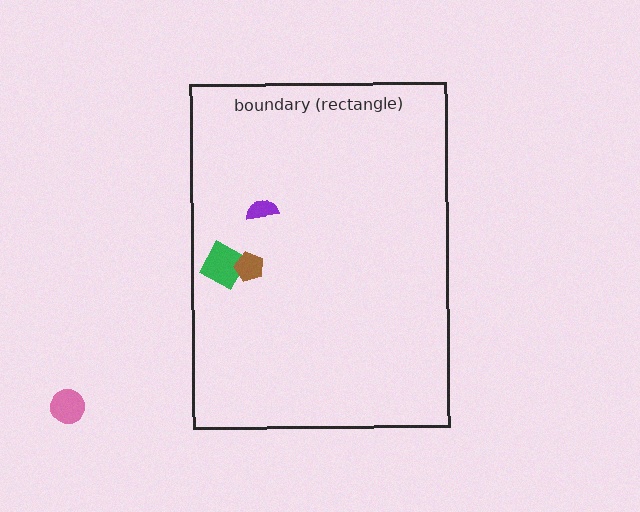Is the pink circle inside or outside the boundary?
Outside.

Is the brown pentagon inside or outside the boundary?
Inside.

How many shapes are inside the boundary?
3 inside, 1 outside.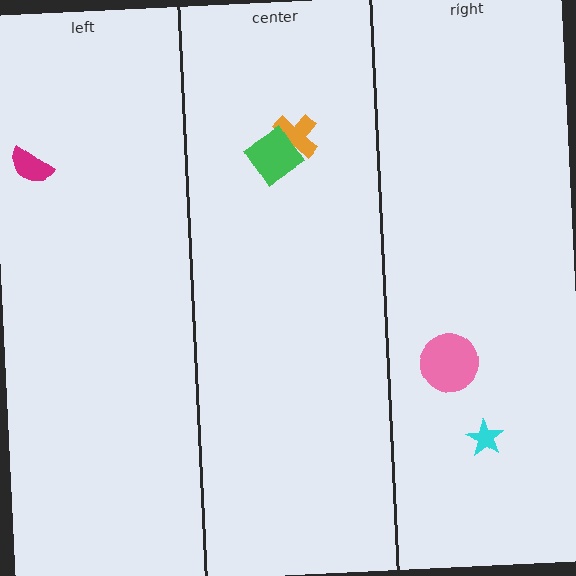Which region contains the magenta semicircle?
The left region.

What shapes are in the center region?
The orange cross, the green diamond.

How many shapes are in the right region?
2.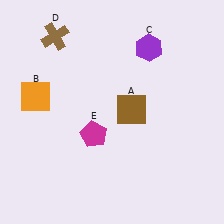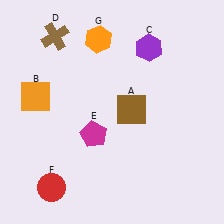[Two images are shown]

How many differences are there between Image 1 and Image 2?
There are 2 differences between the two images.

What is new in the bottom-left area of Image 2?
A red circle (F) was added in the bottom-left area of Image 2.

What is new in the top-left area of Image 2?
An orange hexagon (G) was added in the top-left area of Image 2.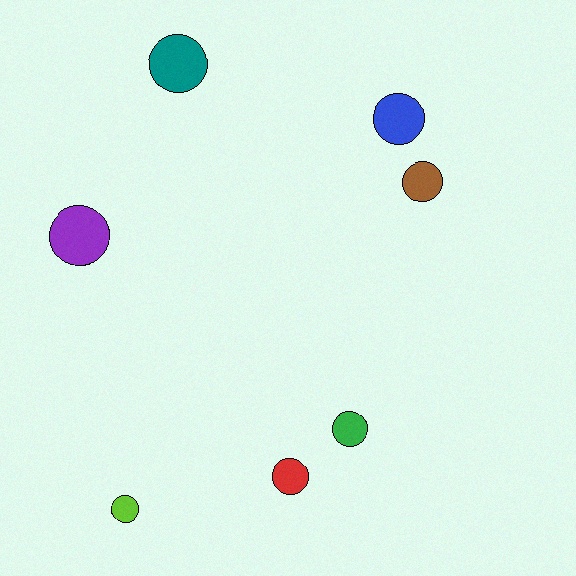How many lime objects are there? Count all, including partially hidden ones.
There is 1 lime object.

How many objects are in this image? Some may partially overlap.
There are 7 objects.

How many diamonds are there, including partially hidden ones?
There are no diamonds.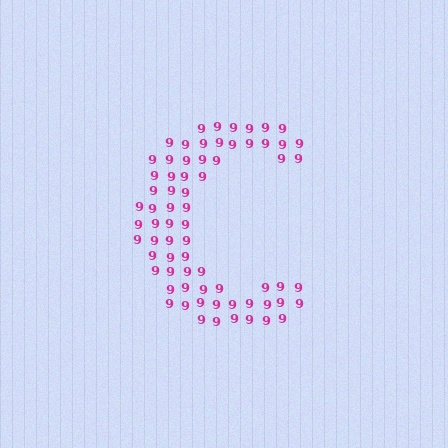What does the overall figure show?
The overall figure shows the letter C.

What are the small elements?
The small elements are digit 9's.